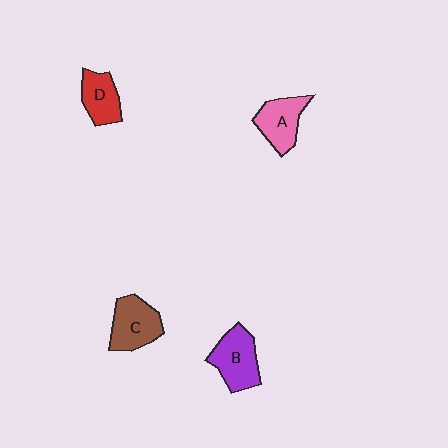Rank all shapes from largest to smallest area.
From largest to smallest: B (purple), C (brown), A (pink), D (red).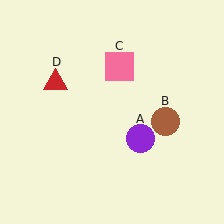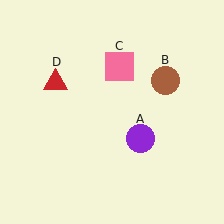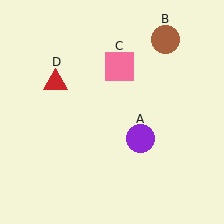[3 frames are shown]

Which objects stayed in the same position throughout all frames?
Purple circle (object A) and pink square (object C) and red triangle (object D) remained stationary.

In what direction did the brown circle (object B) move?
The brown circle (object B) moved up.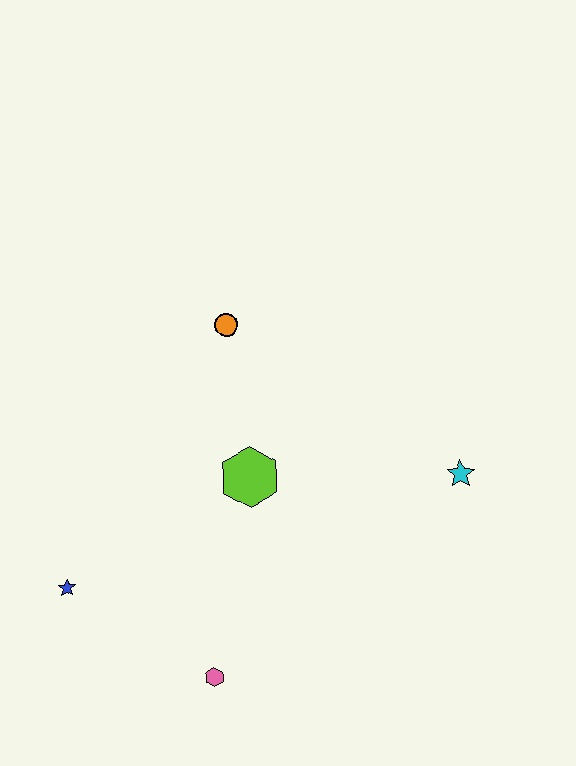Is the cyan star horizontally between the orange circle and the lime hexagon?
No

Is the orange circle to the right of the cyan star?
No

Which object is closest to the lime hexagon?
The orange circle is closest to the lime hexagon.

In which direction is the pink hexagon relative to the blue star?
The pink hexagon is to the right of the blue star.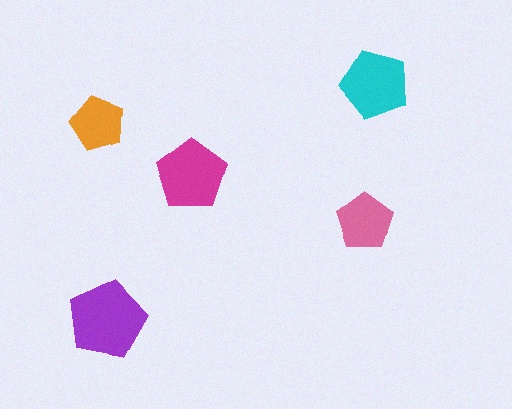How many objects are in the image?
There are 5 objects in the image.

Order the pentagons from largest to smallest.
the purple one, the magenta one, the cyan one, the pink one, the orange one.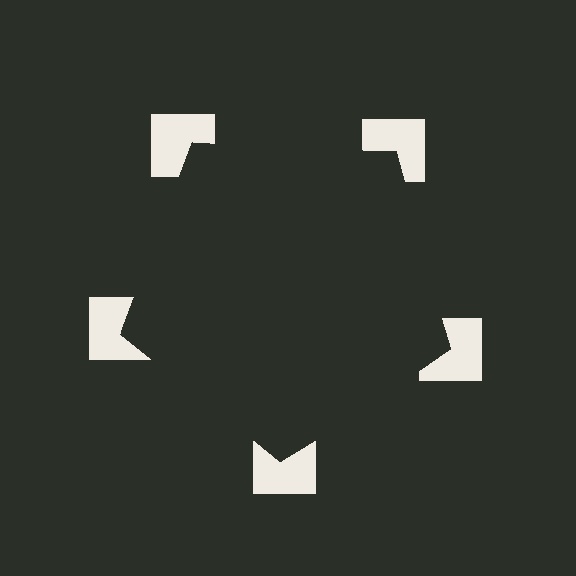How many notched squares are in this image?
There are 5 — one at each vertex of the illusory pentagon.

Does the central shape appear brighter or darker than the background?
It typically appears slightly darker than the background, even though no actual brightness change is drawn.